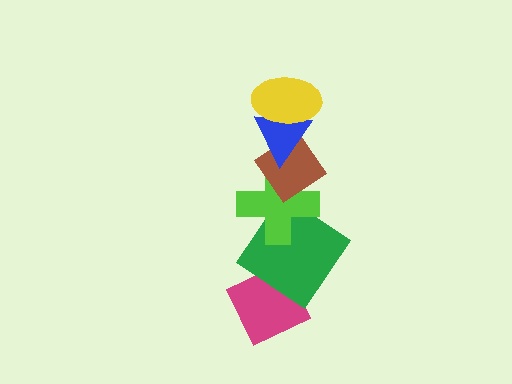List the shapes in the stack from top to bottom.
From top to bottom: the yellow ellipse, the blue triangle, the brown diamond, the lime cross, the green diamond, the magenta diamond.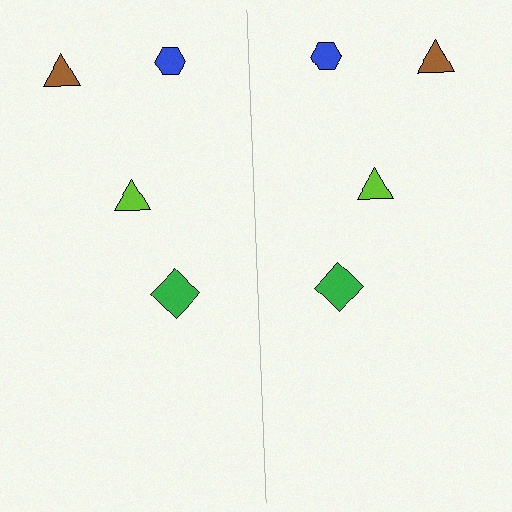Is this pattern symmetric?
Yes, this pattern has bilateral (reflection) symmetry.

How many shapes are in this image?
There are 8 shapes in this image.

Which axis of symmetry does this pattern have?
The pattern has a vertical axis of symmetry running through the center of the image.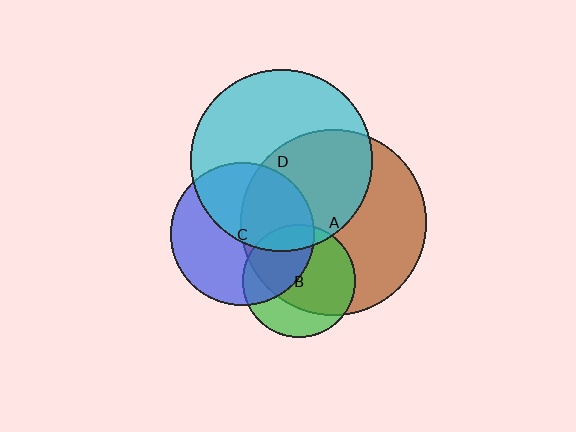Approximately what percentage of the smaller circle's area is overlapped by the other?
Approximately 40%.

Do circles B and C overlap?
Yes.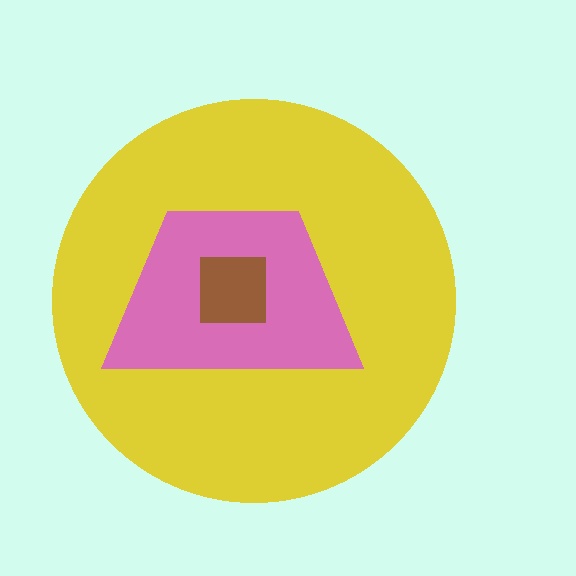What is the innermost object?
The brown square.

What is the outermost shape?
The yellow circle.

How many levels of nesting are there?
3.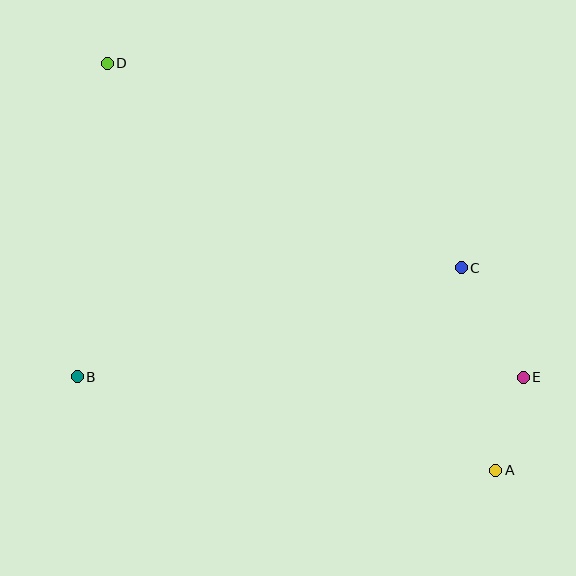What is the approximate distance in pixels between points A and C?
The distance between A and C is approximately 205 pixels.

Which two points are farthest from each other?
Points A and D are farthest from each other.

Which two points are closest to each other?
Points A and E are closest to each other.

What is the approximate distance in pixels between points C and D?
The distance between C and D is approximately 409 pixels.